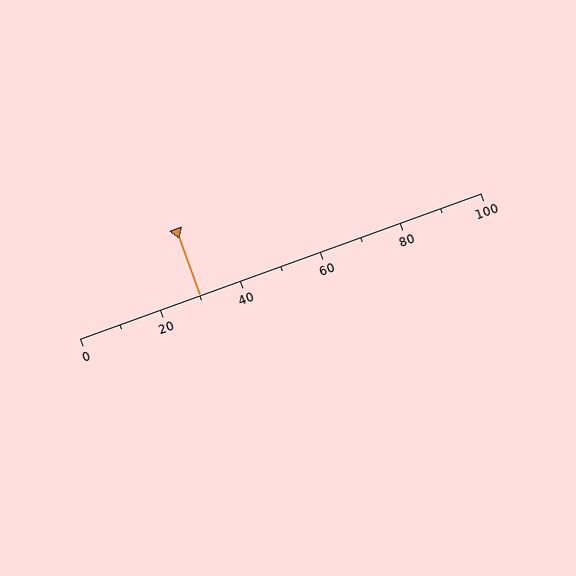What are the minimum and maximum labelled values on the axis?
The axis runs from 0 to 100.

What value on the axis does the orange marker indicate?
The marker indicates approximately 30.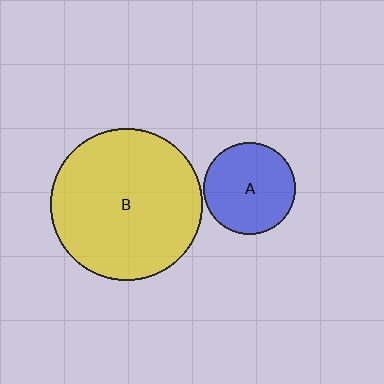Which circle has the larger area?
Circle B (yellow).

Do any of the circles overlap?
No, none of the circles overlap.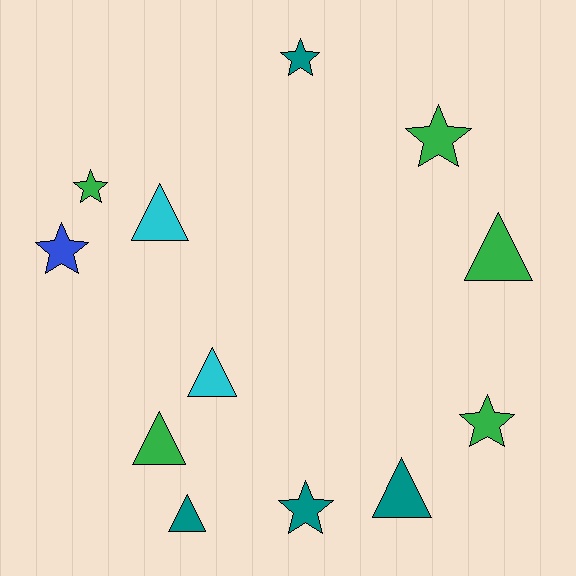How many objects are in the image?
There are 12 objects.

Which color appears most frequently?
Green, with 5 objects.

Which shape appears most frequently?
Star, with 6 objects.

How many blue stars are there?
There is 1 blue star.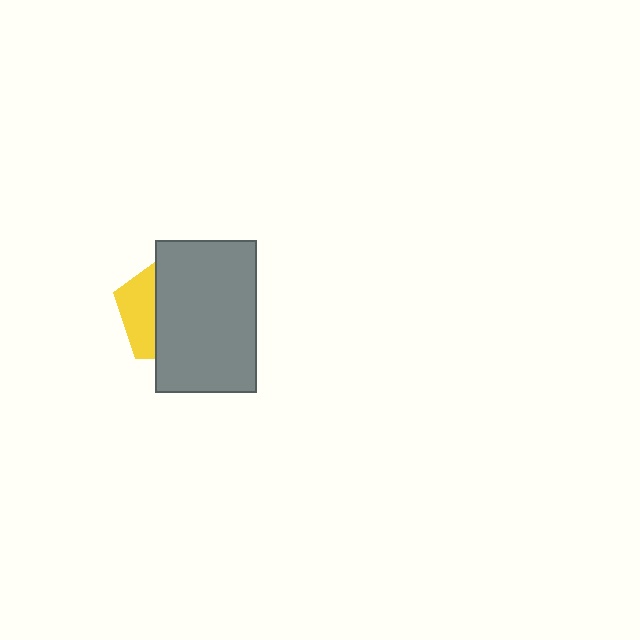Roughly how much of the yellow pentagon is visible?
A small part of it is visible (roughly 33%).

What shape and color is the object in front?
The object in front is a gray rectangle.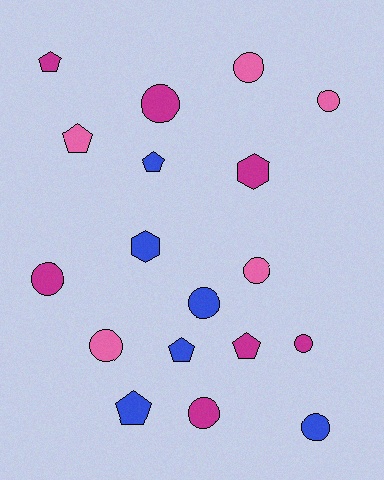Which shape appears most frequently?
Circle, with 10 objects.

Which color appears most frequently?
Magenta, with 7 objects.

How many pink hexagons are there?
There are no pink hexagons.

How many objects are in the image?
There are 18 objects.